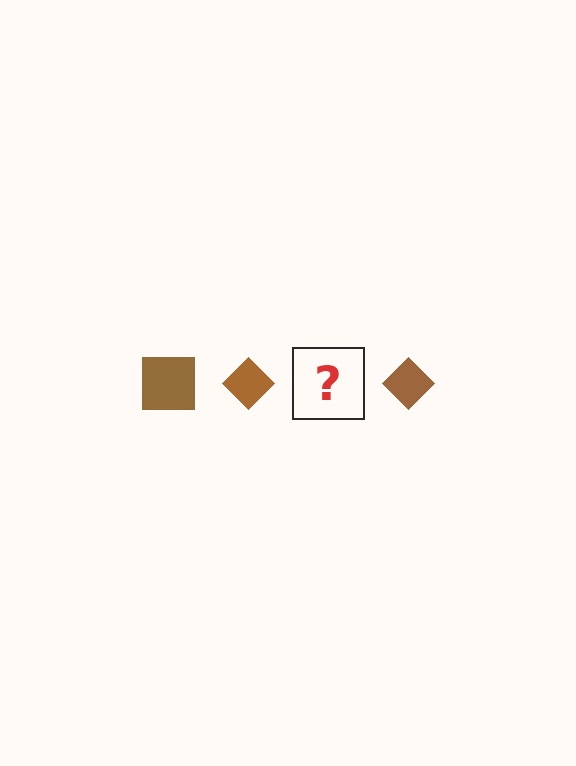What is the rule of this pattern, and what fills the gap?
The rule is that the pattern cycles through square, diamond shapes in brown. The gap should be filled with a brown square.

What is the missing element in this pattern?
The missing element is a brown square.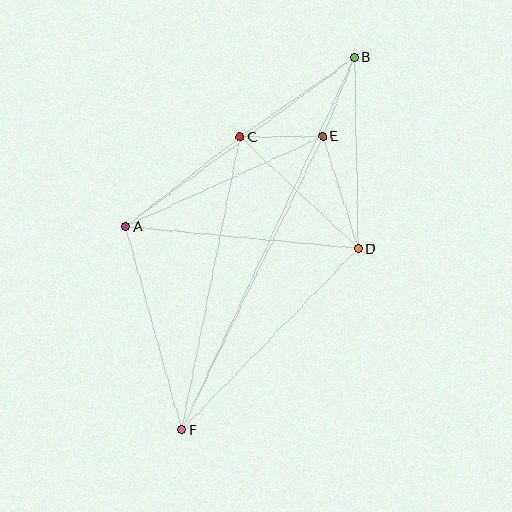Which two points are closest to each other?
Points C and E are closest to each other.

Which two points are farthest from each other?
Points B and F are farthest from each other.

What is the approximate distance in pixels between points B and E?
The distance between B and E is approximately 85 pixels.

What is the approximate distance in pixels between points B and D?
The distance between B and D is approximately 191 pixels.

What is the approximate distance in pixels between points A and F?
The distance between A and F is approximately 211 pixels.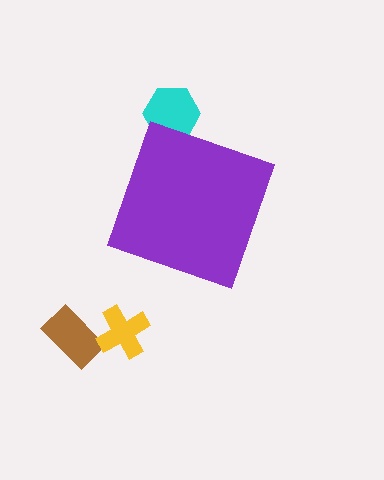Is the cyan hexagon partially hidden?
Yes, the cyan hexagon is partially hidden behind the purple diamond.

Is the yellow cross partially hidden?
No, the yellow cross is fully visible.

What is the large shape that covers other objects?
A purple diamond.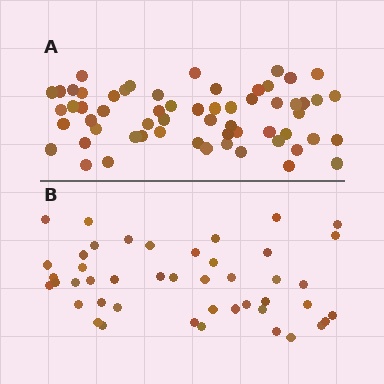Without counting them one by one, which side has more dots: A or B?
Region A (the top region) has more dots.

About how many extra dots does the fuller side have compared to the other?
Region A has approximately 15 more dots than region B.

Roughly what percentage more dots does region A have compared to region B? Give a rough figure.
About 35% more.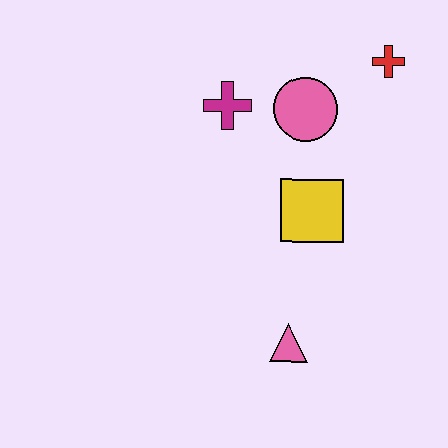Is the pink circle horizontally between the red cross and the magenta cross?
Yes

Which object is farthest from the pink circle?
The pink triangle is farthest from the pink circle.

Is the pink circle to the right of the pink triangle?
Yes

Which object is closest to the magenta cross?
The pink circle is closest to the magenta cross.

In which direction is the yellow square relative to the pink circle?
The yellow square is below the pink circle.